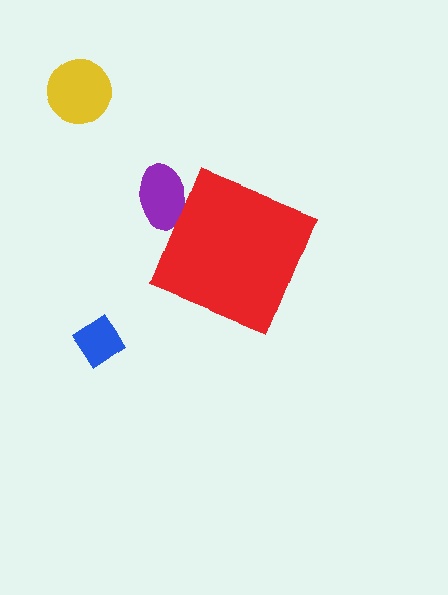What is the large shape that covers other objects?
A red diamond.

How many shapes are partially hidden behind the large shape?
1 shape is partially hidden.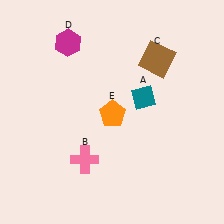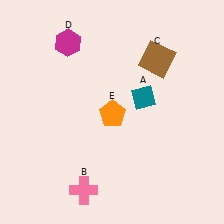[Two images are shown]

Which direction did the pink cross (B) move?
The pink cross (B) moved down.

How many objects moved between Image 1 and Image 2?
1 object moved between the two images.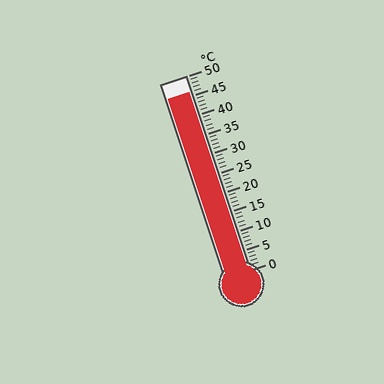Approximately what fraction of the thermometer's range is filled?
The thermometer is filled to approximately 90% of its range.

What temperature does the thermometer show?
The thermometer shows approximately 46°C.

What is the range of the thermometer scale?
The thermometer scale ranges from 0°C to 50°C.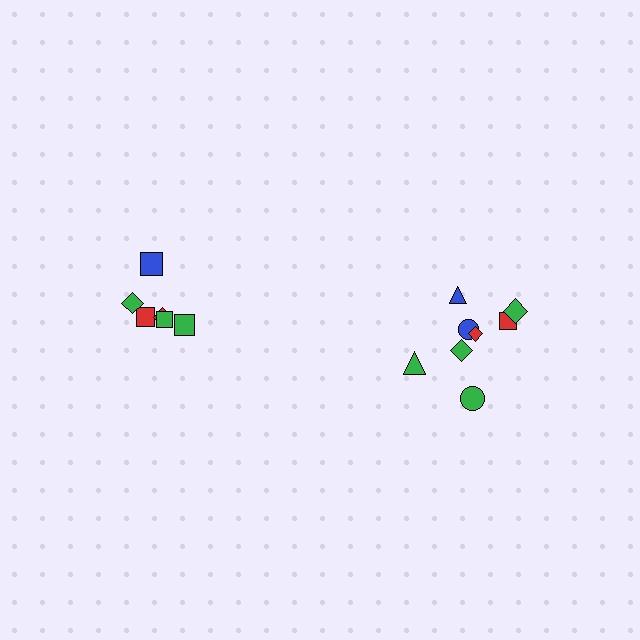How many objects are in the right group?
There are 8 objects.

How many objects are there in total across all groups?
There are 14 objects.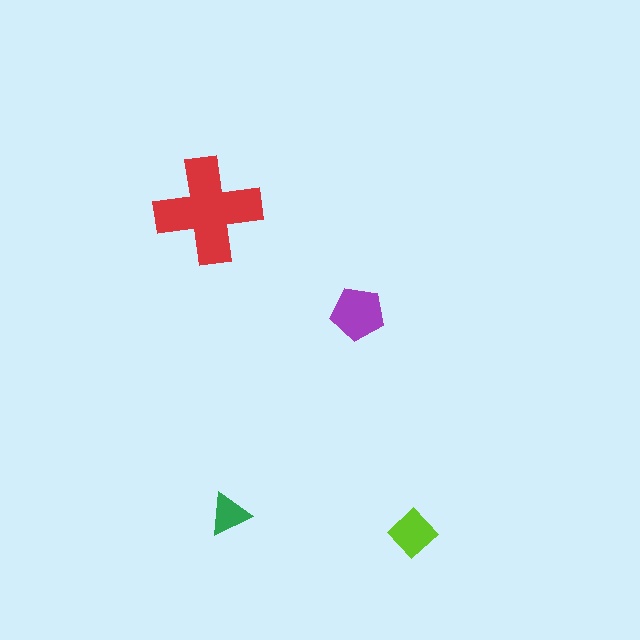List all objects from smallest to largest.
The green triangle, the lime diamond, the purple pentagon, the red cross.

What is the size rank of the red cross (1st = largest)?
1st.